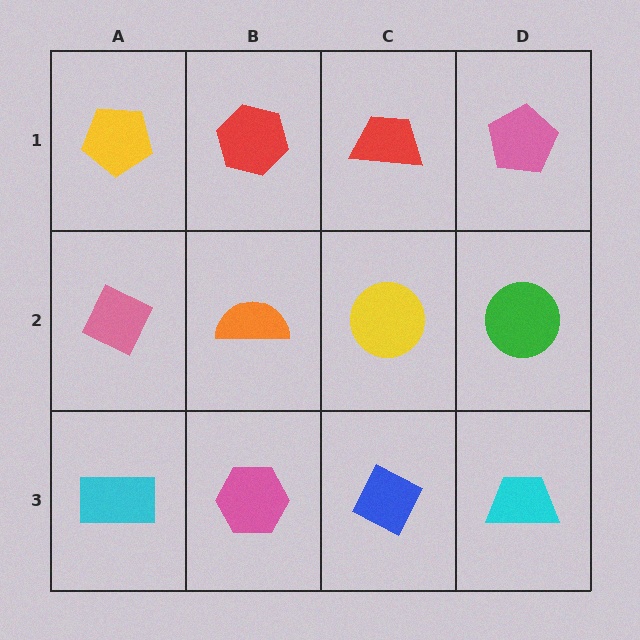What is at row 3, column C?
A blue diamond.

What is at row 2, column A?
A pink diamond.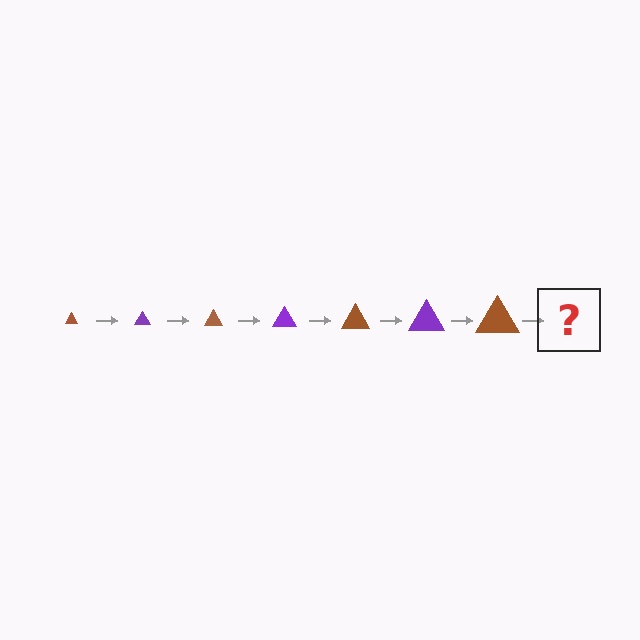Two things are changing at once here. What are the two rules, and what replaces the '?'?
The two rules are that the triangle grows larger each step and the color cycles through brown and purple. The '?' should be a purple triangle, larger than the previous one.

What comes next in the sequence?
The next element should be a purple triangle, larger than the previous one.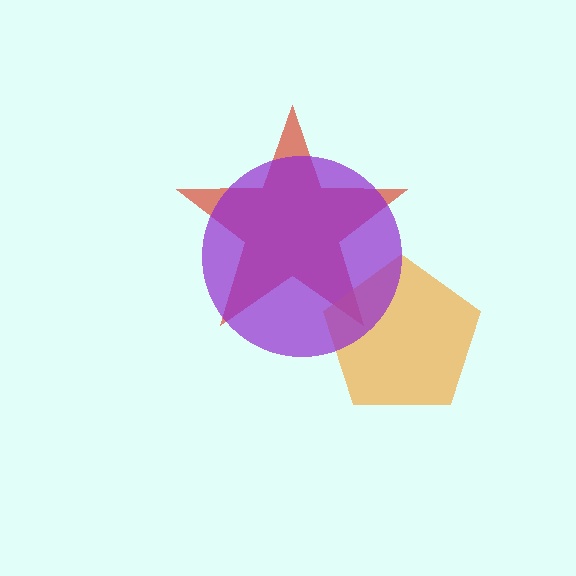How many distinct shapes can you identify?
There are 3 distinct shapes: a red star, an orange pentagon, a purple circle.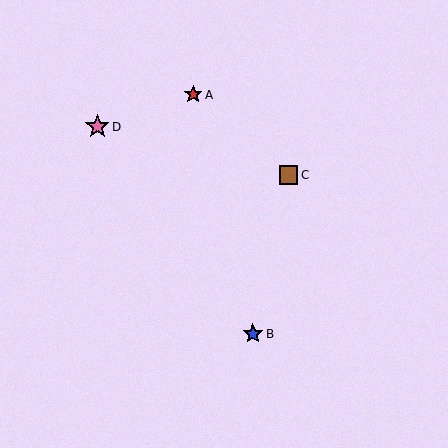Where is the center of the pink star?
The center of the pink star is at (97, 127).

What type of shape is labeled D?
Shape D is a pink star.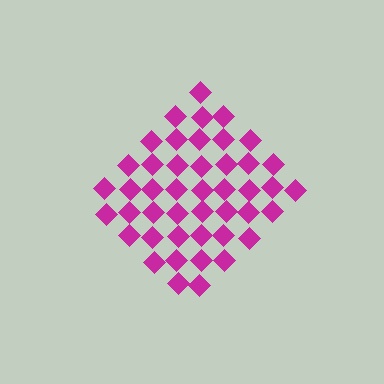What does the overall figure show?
The overall figure shows a diamond.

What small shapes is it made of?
It is made of small diamonds.